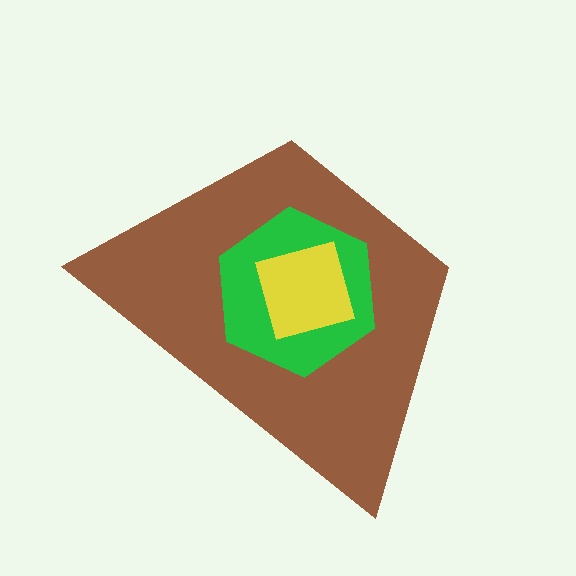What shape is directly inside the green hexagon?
The yellow square.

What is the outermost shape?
The brown trapezoid.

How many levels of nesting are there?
3.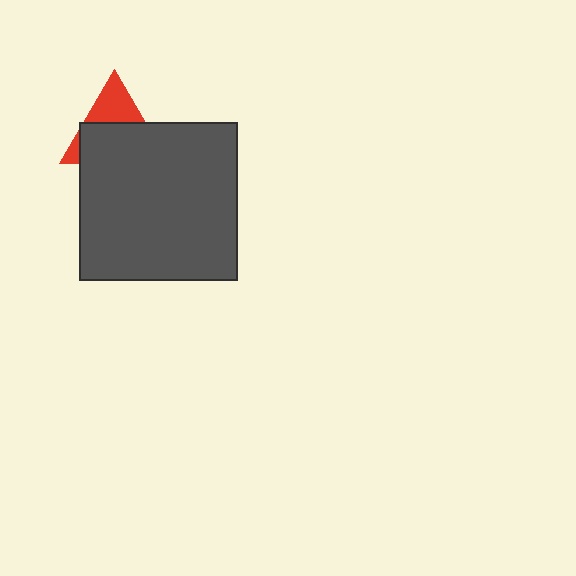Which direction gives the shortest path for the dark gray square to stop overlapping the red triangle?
Moving down gives the shortest separation.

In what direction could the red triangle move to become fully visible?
The red triangle could move up. That would shift it out from behind the dark gray square entirely.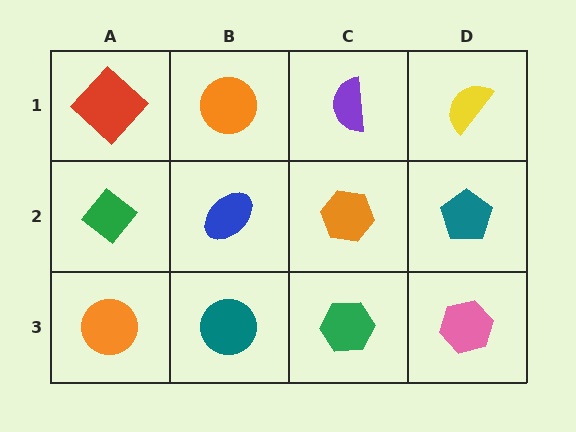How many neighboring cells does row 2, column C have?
4.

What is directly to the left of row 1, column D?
A purple semicircle.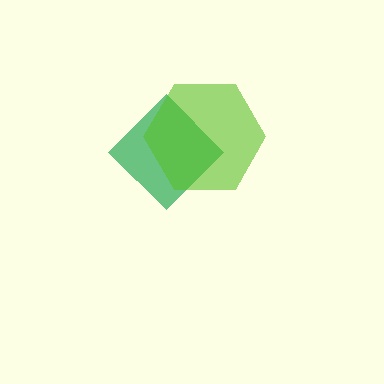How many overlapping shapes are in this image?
There are 2 overlapping shapes in the image.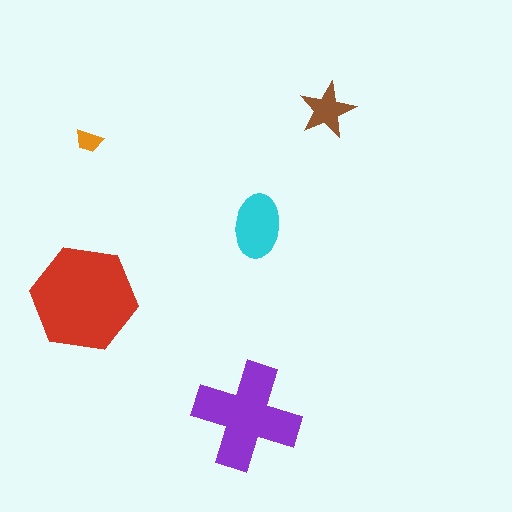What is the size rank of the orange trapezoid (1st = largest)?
5th.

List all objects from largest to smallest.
The red hexagon, the purple cross, the cyan ellipse, the brown star, the orange trapezoid.